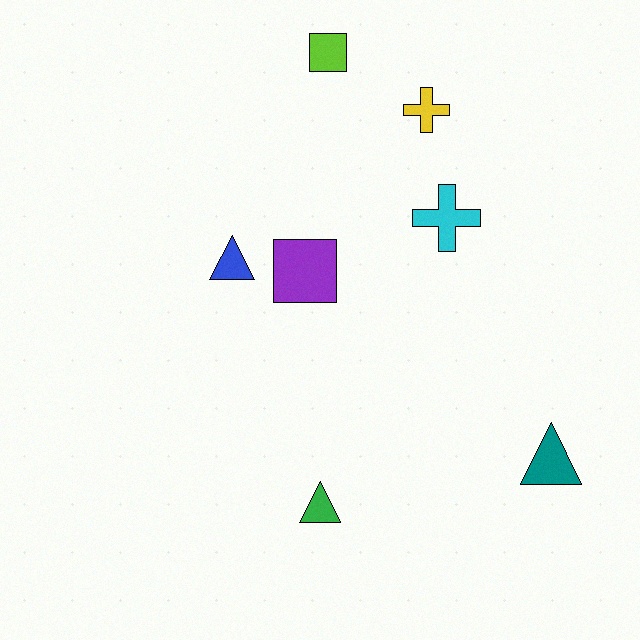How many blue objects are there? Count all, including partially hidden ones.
There is 1 blue object.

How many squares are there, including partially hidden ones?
There are 2 squares.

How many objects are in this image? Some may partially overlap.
There are 7 objects.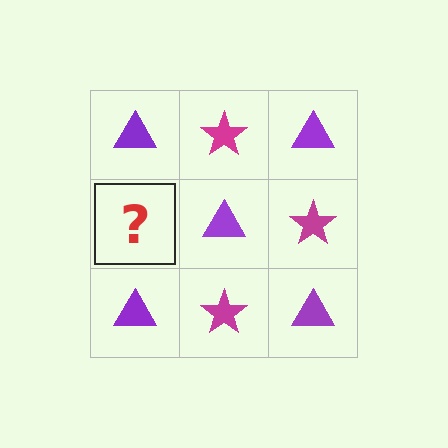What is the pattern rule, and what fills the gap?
The rule is that it alternates purple triangle and magenta star in a checkerboard pattern. The gap should be filled with a magenta star.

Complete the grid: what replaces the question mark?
The question mark should be replaced with a magenta star.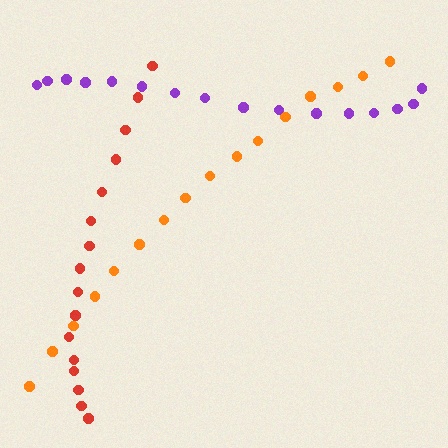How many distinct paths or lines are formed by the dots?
There are 3 distinct paths.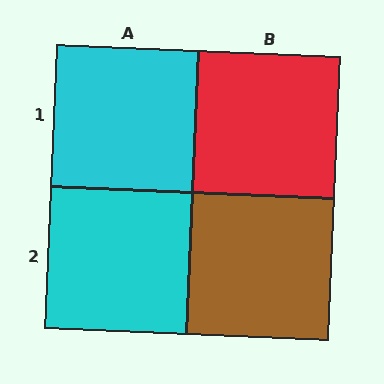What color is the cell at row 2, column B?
Brown.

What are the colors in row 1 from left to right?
Cyan, red.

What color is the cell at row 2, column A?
Cyan.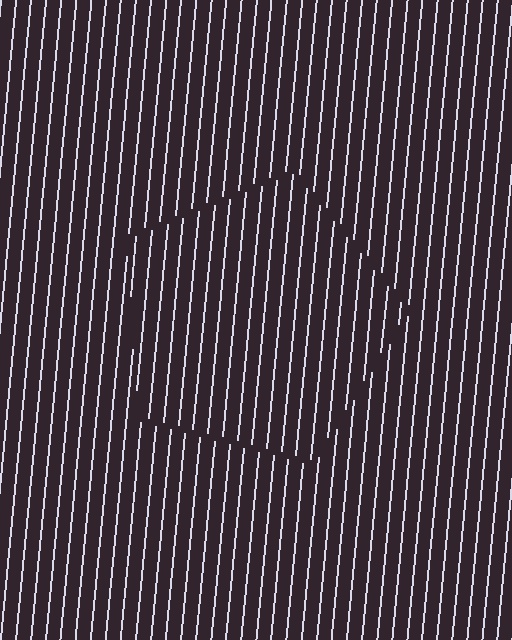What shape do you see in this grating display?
An illusory pentagon. The interior of the shape contains the same grating, shifted by half a period — the contour is defined by the phase discontinuity where line-ends from the inner and outer gratings abut.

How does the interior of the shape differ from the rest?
The interior of the shape contains the same grating, shifted by half a period — the contour is defined by the phase discontinuity where line-ends from the inner and outer gratings abut.